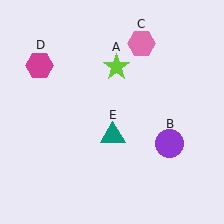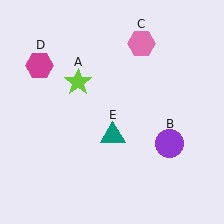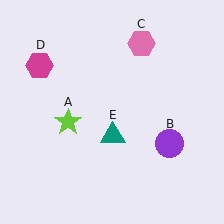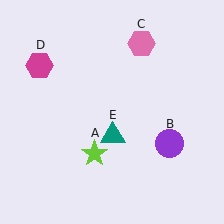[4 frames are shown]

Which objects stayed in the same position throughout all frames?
Purple circle (object B) and pink hexagon (object C) and magenta hexagon (object D) and teal triangle (object E) remained stationary.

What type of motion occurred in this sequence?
The lime star (object A) rotated counterclockwise around the center of the scene.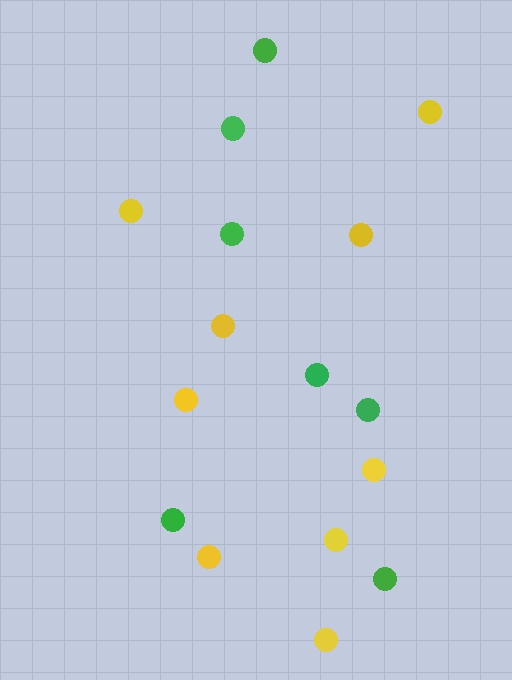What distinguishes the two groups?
There are 2 groups: one group of yellow circles (9) and one group of green circles (7).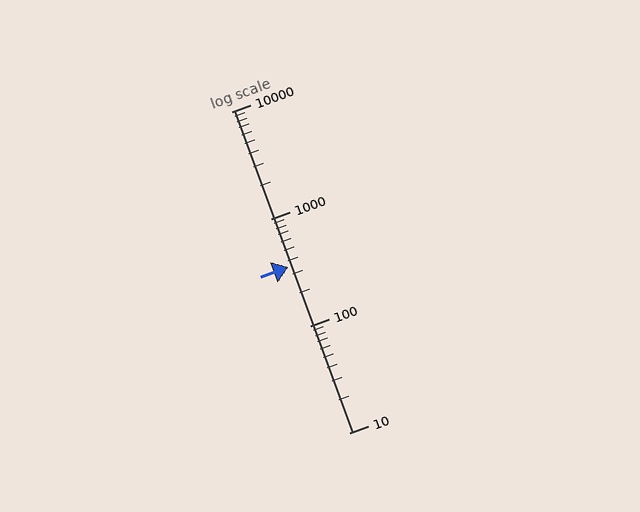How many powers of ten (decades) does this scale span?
The scale spans 3 decades, from 10 to 10000.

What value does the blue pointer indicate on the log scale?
The pointer indicates approximately 350.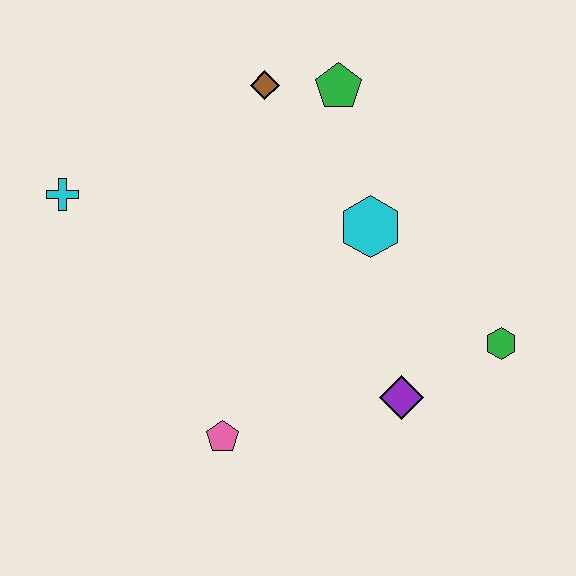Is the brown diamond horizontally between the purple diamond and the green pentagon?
No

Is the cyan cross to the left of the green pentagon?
Yes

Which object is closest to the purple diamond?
The green hexagon is closest to the purple diamond.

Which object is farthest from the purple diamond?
The cyan cross is farthest from the purple diamond.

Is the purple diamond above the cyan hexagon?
No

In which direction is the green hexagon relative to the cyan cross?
The green hexagon is to the right of the cyan cross.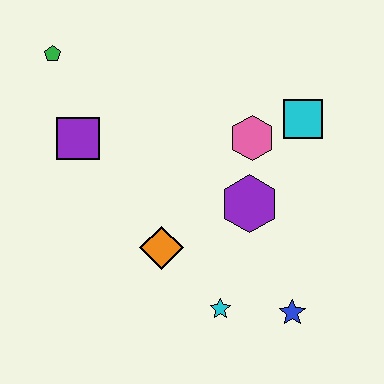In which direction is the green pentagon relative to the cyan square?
The green pentagon is to the left of the cyan square.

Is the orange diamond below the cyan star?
No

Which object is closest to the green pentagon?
The purple square is closest to the green pentagon.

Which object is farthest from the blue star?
The green pentagon is farthest from the blue star.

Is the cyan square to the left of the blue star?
No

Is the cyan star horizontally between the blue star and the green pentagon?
Yes